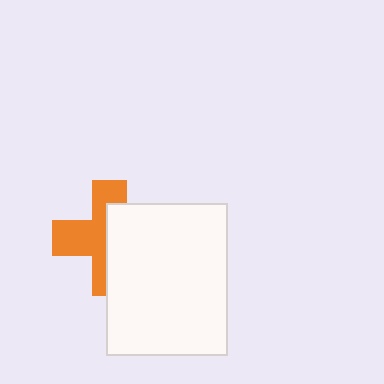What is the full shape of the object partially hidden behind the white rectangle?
The partially hidden object is an orange cross.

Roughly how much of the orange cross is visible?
About half of it is visible (roughly 51%).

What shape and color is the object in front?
The object in front is a white rectangle.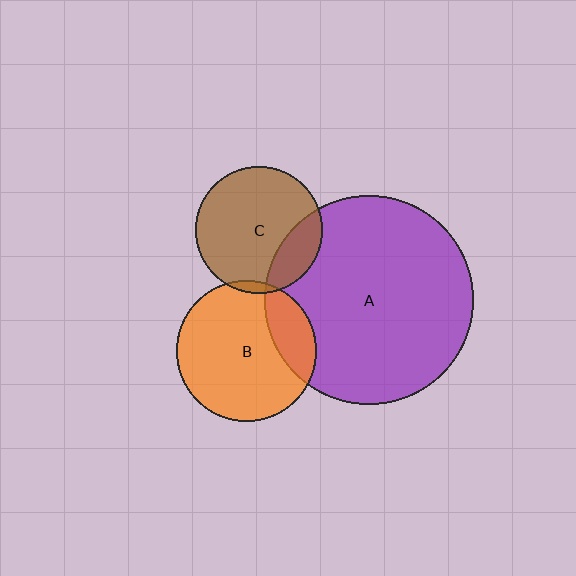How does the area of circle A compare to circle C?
Approximately 2.7 times.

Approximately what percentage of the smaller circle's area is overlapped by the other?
Approximately 20%.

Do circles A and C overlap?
Yes.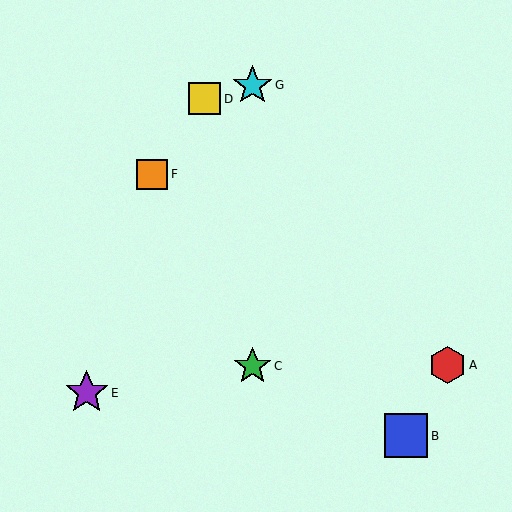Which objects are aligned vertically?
Objects C, G are aligned vertically.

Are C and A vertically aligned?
No, C is at x≈253 and A is at x≈448.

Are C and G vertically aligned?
Yes, both are at x≈253.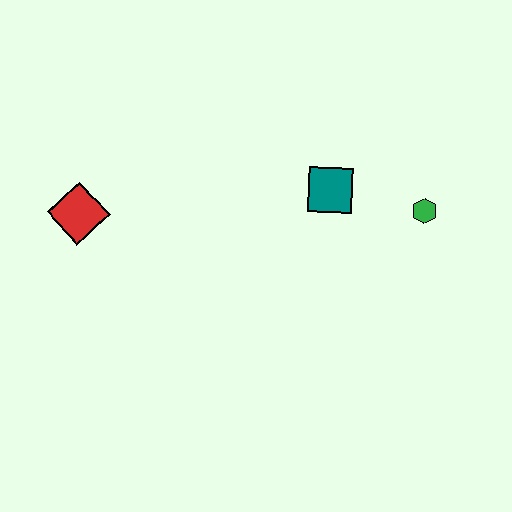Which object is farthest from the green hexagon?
The red diamond is farthest from the green hexagon.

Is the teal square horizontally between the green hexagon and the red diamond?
Yes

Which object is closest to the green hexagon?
The teal square is closest to the green hexagon.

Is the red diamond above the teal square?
No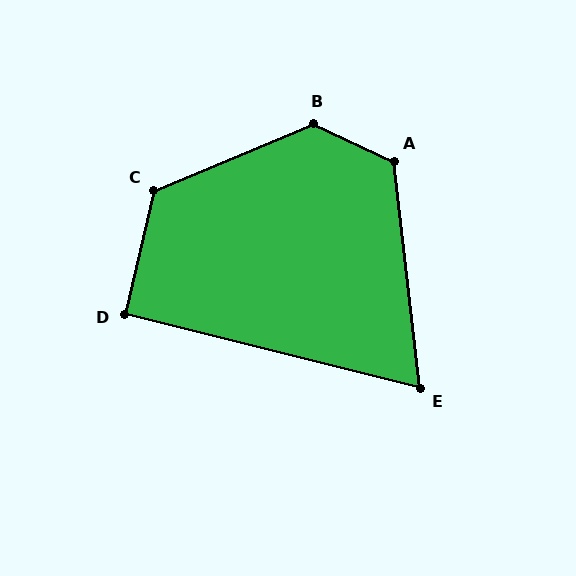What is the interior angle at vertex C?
Approximately 126 degrees (obtuse).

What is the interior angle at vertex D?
Approximately 91 degrees (approximately right).